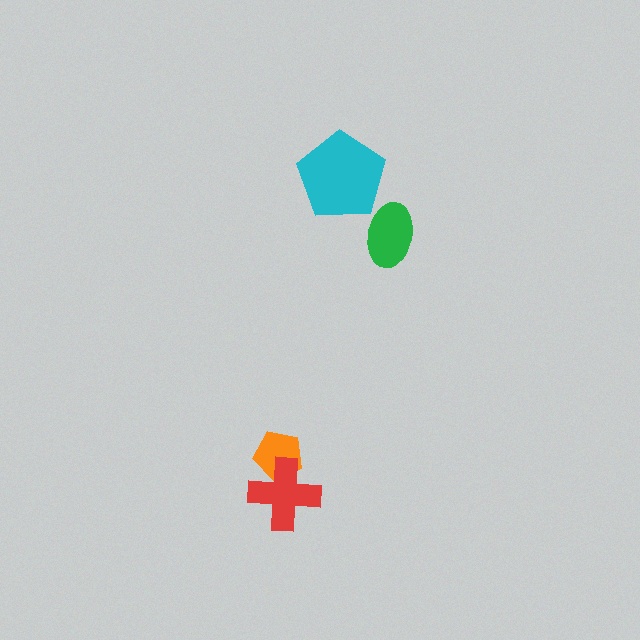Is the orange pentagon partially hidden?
Yes, it is partially covered by another shape.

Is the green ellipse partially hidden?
No, no other shape covers it.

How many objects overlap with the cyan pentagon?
0 objects overlap with the cyan pentagon.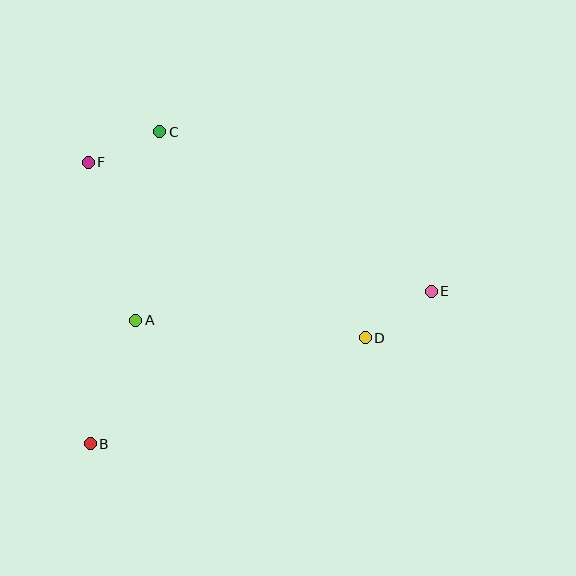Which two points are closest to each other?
Points C and F are closest to each other.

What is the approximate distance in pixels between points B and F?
The distance between B and F is approximately 282 pixels.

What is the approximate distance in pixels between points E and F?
The distance between E and F is approximately 367 pixels.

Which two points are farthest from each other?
Points B and E are farthest from each other.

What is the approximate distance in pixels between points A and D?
The distance between A and D is approximately 230 pixels.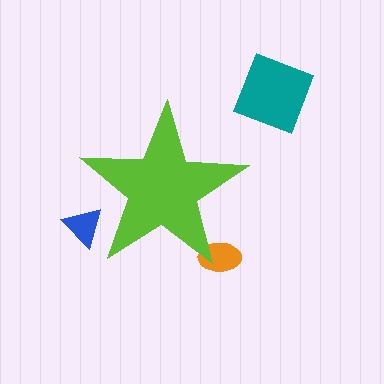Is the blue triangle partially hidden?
Yes, the blue triangle is partially hidden behind the lime star.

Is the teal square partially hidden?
No, the teal square is fully visible.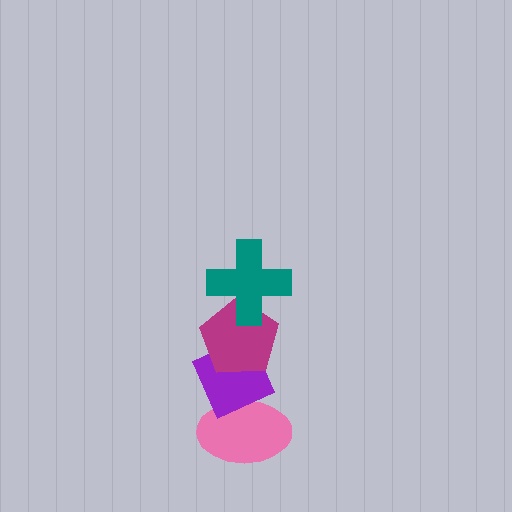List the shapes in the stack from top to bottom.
From top to bottom: the teal cross, the magenta pentagon, the purple diamond, the pink ellipse.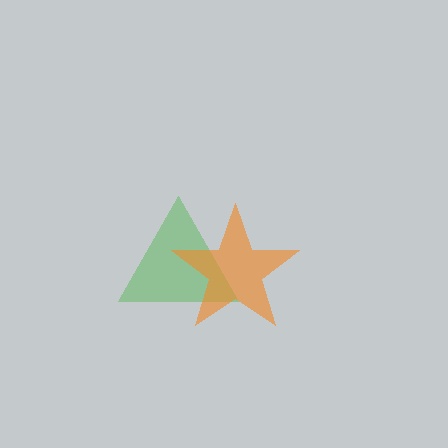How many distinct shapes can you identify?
There are 2 distinct shapes: a green triangle, an orange star.